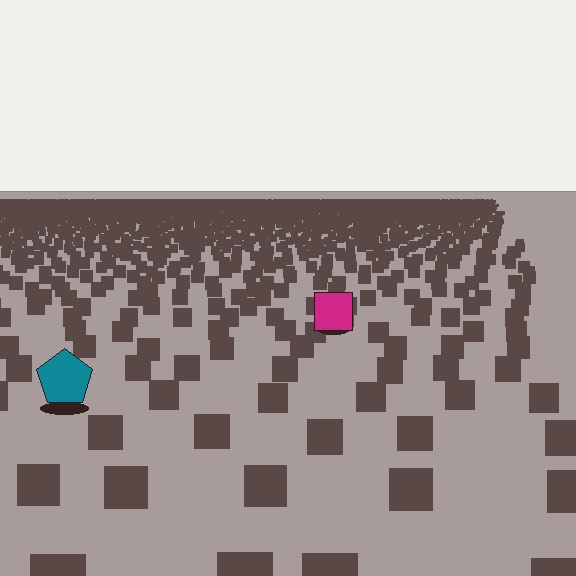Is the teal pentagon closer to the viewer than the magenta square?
Yes. The teal pentagon is closer — you can tell from the texture gradient: the ground texture is coarser near it.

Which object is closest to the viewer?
The teal pentagon is closest. The texture marks near it are larger and more spread out.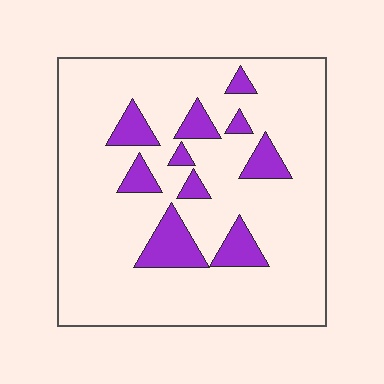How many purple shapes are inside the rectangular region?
10.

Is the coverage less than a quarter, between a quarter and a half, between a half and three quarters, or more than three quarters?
Less than a quarter.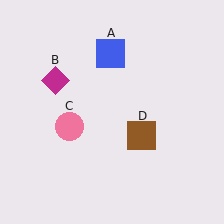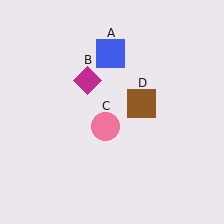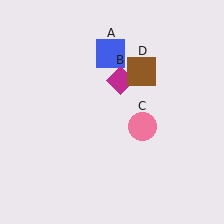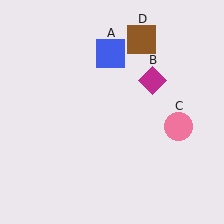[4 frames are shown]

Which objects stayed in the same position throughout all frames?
Blue square (object A) remained stationary.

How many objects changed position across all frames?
3 objects changed position: magenta diamond (object B), pink circle (object C), brown square (object D).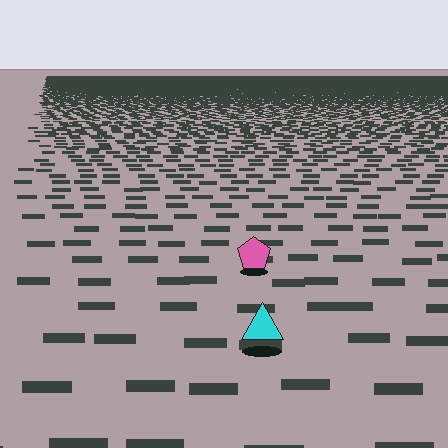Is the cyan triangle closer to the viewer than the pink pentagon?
Yes. The cyan triangle is closer — you can tell from the texture gradient: the ground texture is coarser near it.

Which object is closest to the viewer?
The cyan triangle is closest. The texture marks near it are larger and more spread out.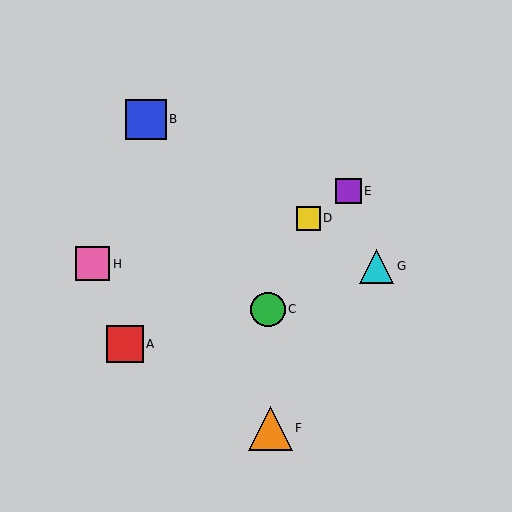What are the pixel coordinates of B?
Object B is at (146, 119).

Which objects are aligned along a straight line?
Objects A, D, E are aligned along a straight line.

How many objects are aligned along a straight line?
3 objects (A, D, E) are aligned along a straight line.